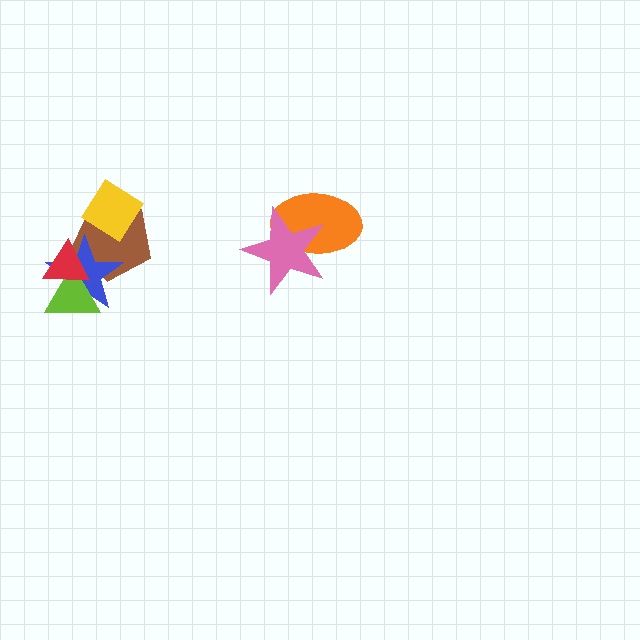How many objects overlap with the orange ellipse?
1 object overlaps with the orange ellipse.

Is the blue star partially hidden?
Yes, it is partially covered by another shape.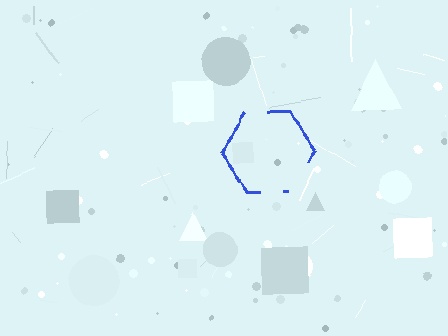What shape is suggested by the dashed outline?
The dashed outline suggests a hexagon.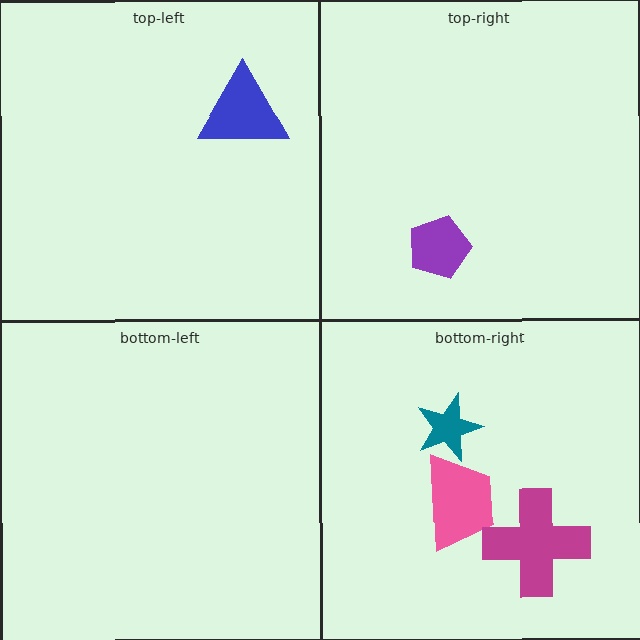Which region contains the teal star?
The bottom-right region.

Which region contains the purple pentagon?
The top-right region.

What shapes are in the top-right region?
The purple pentagon.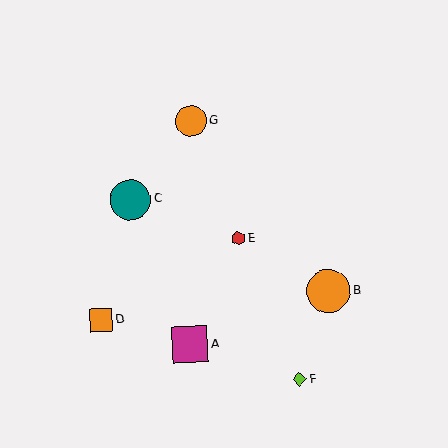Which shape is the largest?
The orange circle (labeled B) is the largest.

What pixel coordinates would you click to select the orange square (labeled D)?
Click at (101, 320) to select the orange square D.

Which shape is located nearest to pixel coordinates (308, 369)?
The lime diamond (labeled F) at (300, 379) is nearest to that location.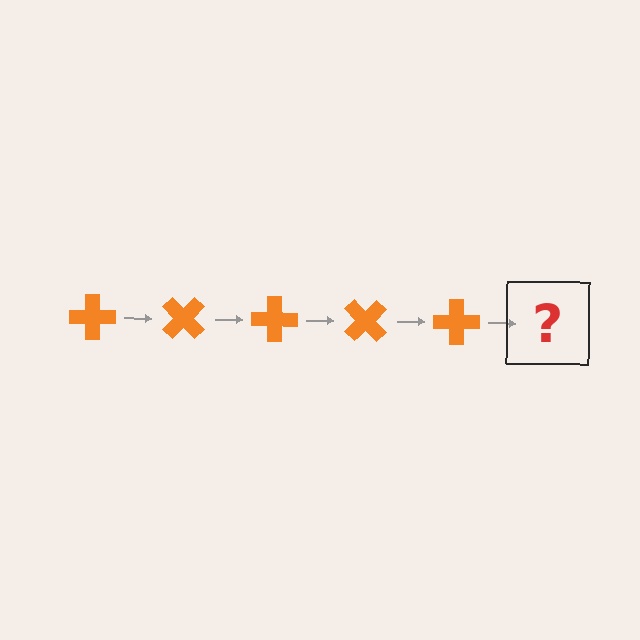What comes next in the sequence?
The next element should be an orange cross rotated 225 degrees.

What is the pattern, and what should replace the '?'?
The pattern is that the cross rotates 45 degrees each step. The '?' should be an orange cross rotated 225 degrees.